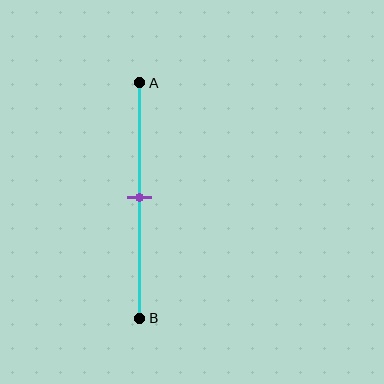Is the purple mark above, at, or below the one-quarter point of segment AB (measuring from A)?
The purple mark is below the one-quarter point of segment AB.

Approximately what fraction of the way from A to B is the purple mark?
The purple mark is approximately 50% of the way from A to B.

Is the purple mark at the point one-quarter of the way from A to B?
No, the mark is at about 50% from A, not at the 25% one-quarter point.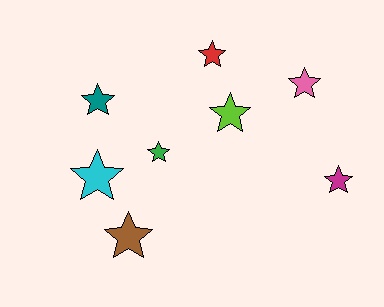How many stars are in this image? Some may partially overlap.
There are 8 stars.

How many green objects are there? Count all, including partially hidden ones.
There is 1 green object.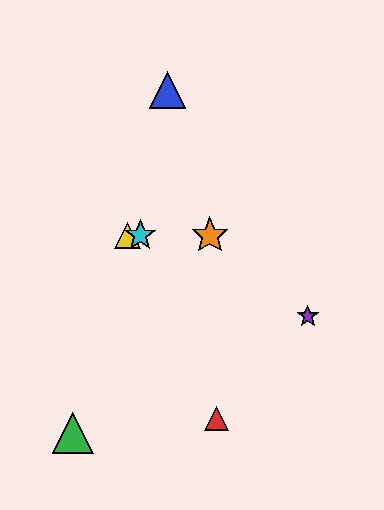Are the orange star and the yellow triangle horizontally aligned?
Yes, both are at y≈236.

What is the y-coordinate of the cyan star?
The cyan star is at y≈236.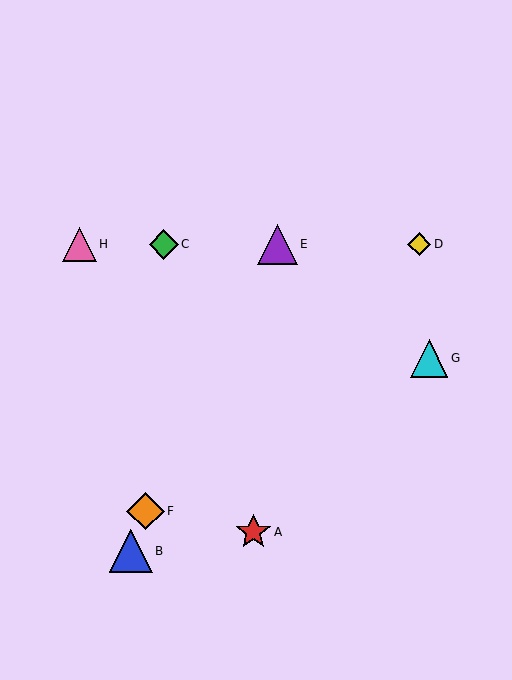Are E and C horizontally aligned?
Yes, both are at y≈244.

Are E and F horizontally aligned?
No, E is at y≈244 and F is at y≈511.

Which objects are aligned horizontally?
Objects C, D, E, H are aligned horizontally.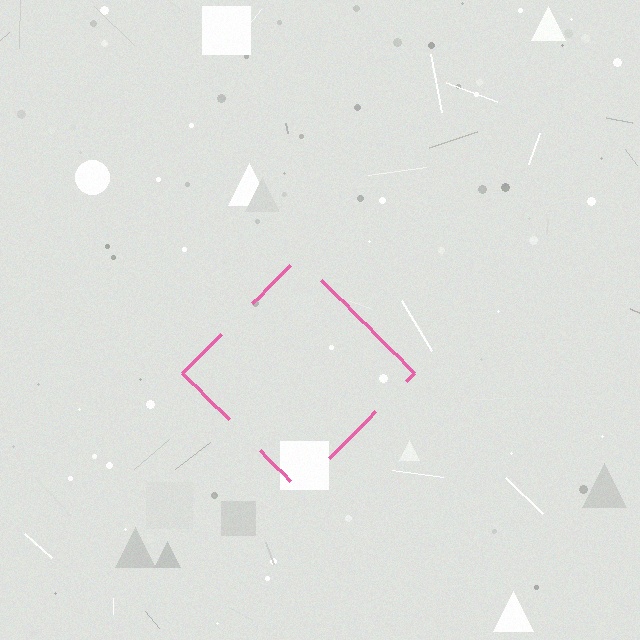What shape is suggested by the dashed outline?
The dashed outline suggests a diamond.